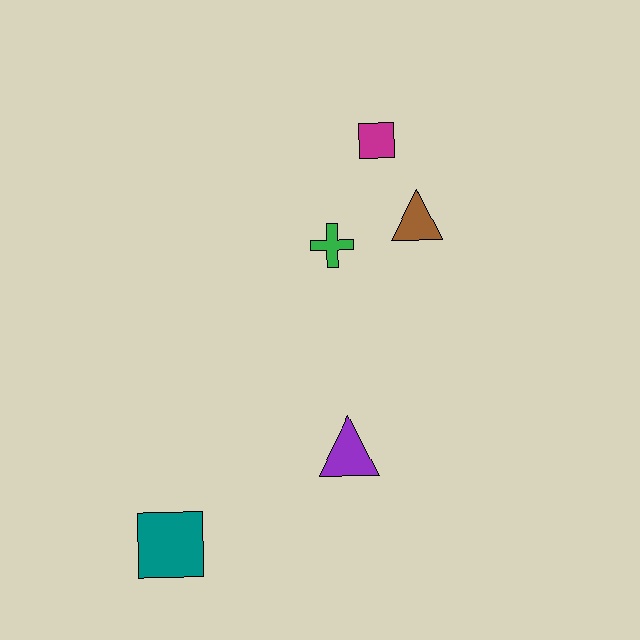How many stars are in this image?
There are no stars.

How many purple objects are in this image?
There is 1 purple object.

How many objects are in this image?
There are 5 objects.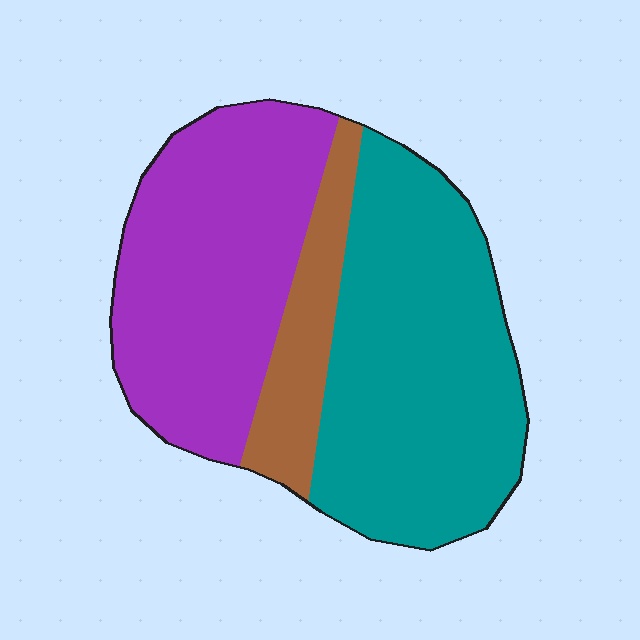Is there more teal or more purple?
Teal.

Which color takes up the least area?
Brown, at roughly 15%.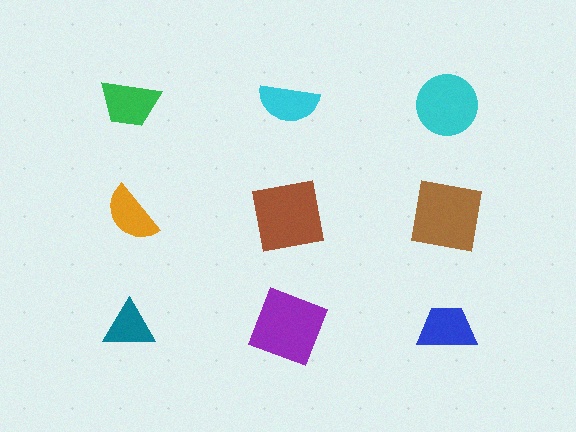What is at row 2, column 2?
A brown square.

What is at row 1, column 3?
A cyan circle.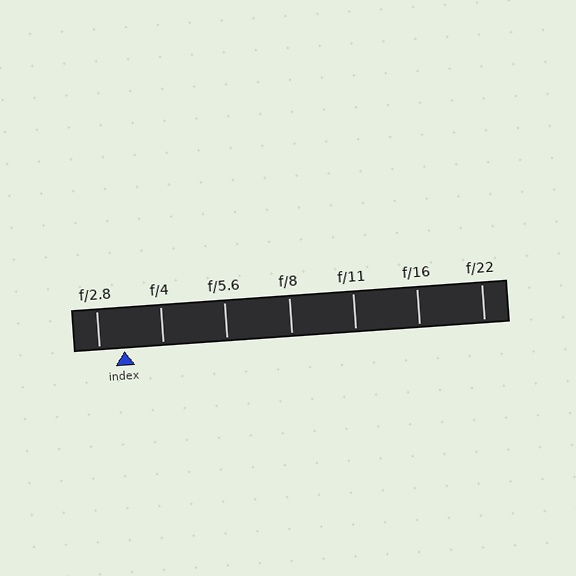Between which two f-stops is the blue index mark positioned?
The index mark is between f/2.8 and f/4.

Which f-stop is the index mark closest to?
The index mark is closest to f/2.8.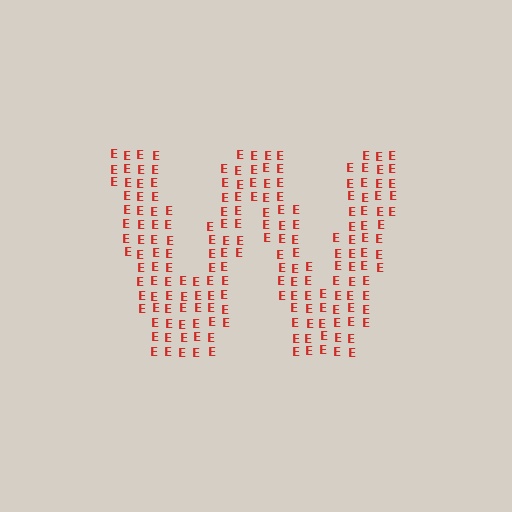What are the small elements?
The small elements are letter E's.